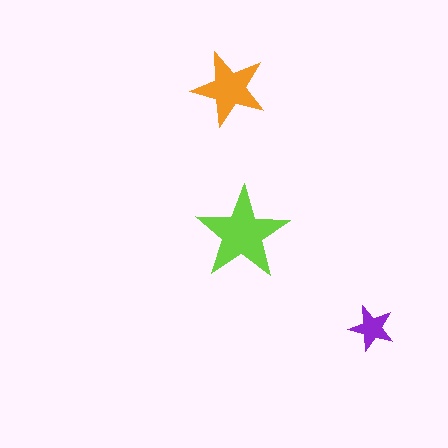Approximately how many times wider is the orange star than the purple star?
About 1.5 times wider.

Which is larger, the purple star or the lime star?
The lime one.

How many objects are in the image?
There are 3 objects in the image.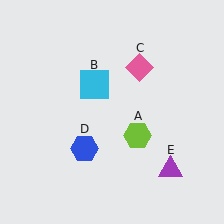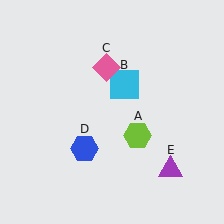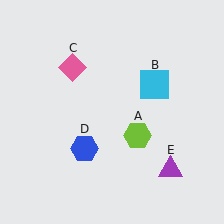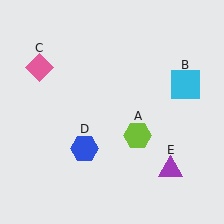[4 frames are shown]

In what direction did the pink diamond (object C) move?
The pink diamond (object C) moved left.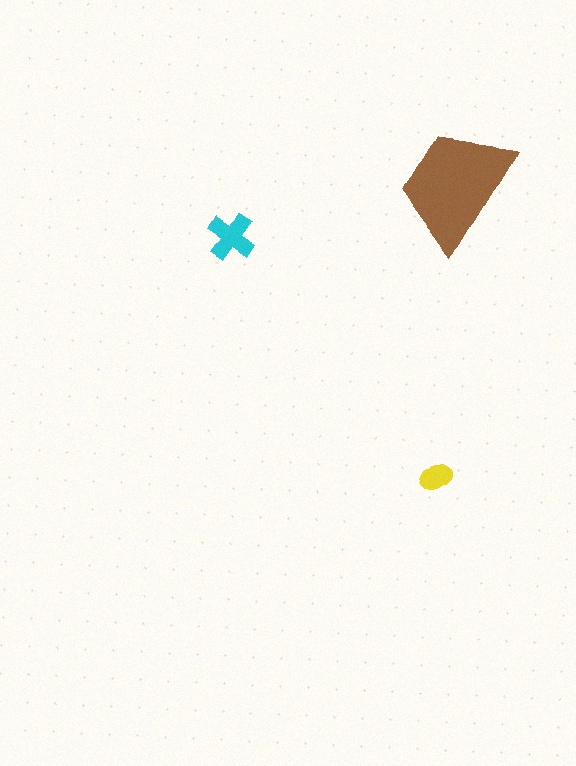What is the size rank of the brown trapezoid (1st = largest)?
1st.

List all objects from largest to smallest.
The brown trapezoid, the cyan cross, the yellow ellipse.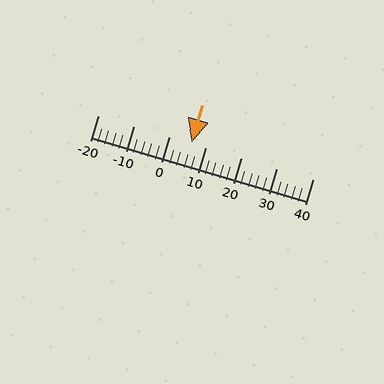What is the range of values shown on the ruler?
The ruler shows values from -20 to 40.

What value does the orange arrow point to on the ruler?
The orange arrow points to approximately 6.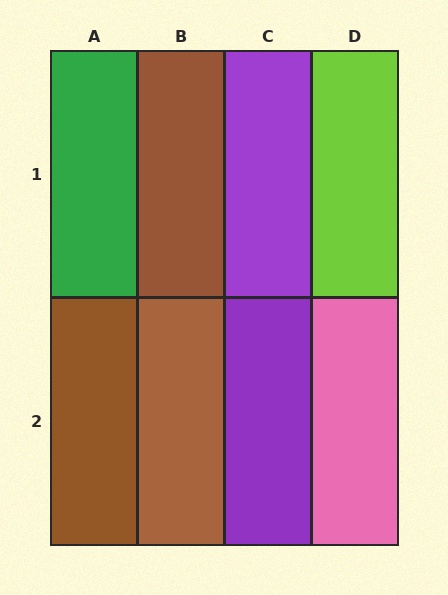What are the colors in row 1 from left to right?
Green, brown, purple, lime.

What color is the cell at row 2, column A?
Brown.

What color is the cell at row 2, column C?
Purple.